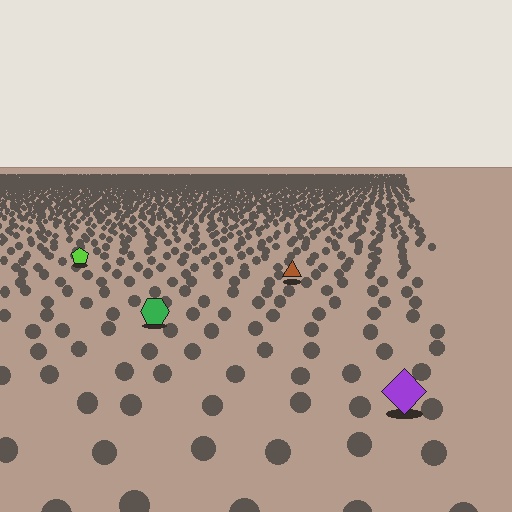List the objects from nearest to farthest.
From nearest to farthest: the purple diamond, the green hexagon, the brown triangle, the lime pentagon.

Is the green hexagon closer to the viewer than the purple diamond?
No. The purple diamond is closer — you can tell from the texture gradient: the ground texture is coarser near it.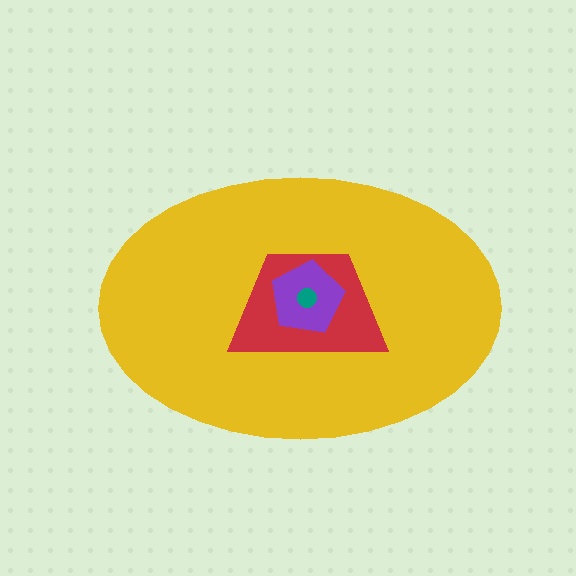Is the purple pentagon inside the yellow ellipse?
Yes.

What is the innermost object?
The teal circle.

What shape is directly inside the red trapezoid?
The purple pentagon.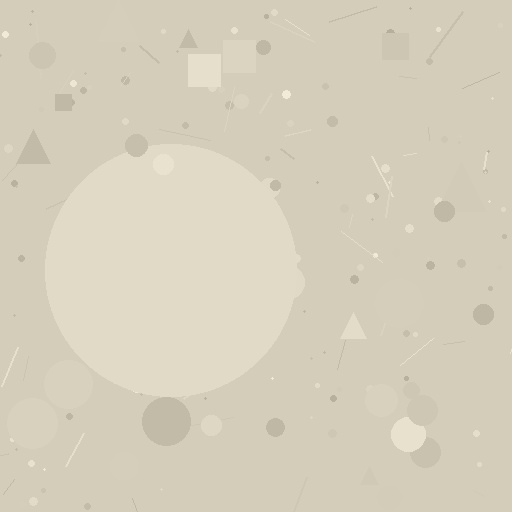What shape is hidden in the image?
A circle is hidden in the image.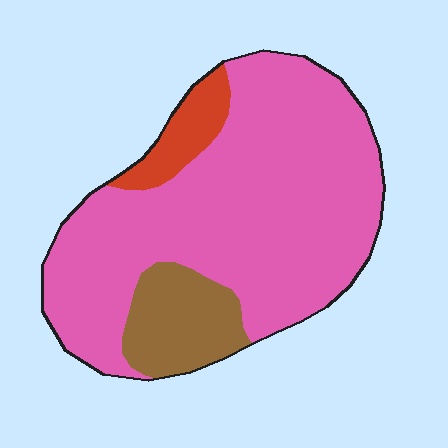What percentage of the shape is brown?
Brown takes up about one eighth (1/8) of the shape.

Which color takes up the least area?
Red, at roughly 10%.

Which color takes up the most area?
Pink, at roughly 80%.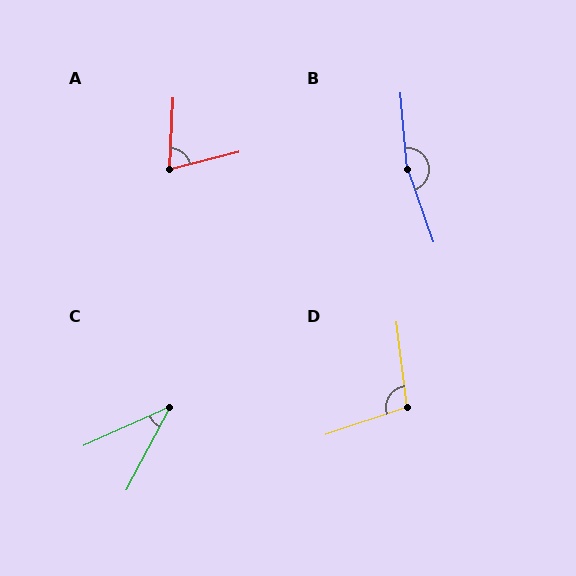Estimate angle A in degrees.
Approximately 73 degrees.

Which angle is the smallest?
C, at approximately 38 degrees.